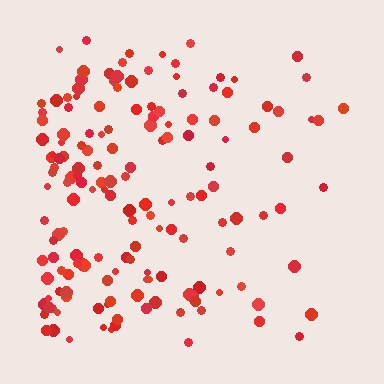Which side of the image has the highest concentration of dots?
The left.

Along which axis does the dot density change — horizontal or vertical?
Horizontal.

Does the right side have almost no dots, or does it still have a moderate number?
Still a moderate number, just noticeably fewer than the left.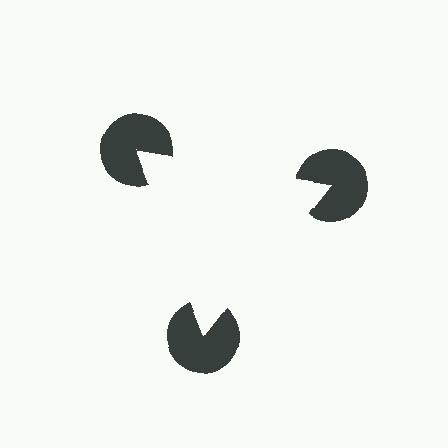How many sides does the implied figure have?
3 sides.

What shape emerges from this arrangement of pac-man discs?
An illusory triangle — its edges are inferred from the aligned wedge cuts in the pac-man discs, not physically drawn.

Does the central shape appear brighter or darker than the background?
It typically appears slightly brighter than the background, even though no actual brightness change is drawn.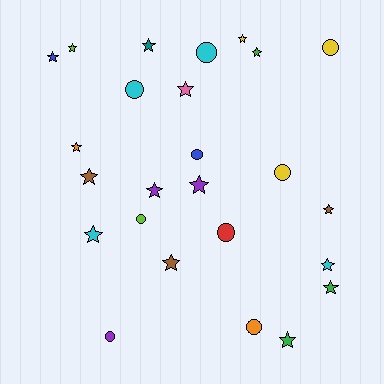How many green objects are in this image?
There are 3 green objects.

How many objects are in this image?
There are 25 objects.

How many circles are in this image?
There are 9 circles.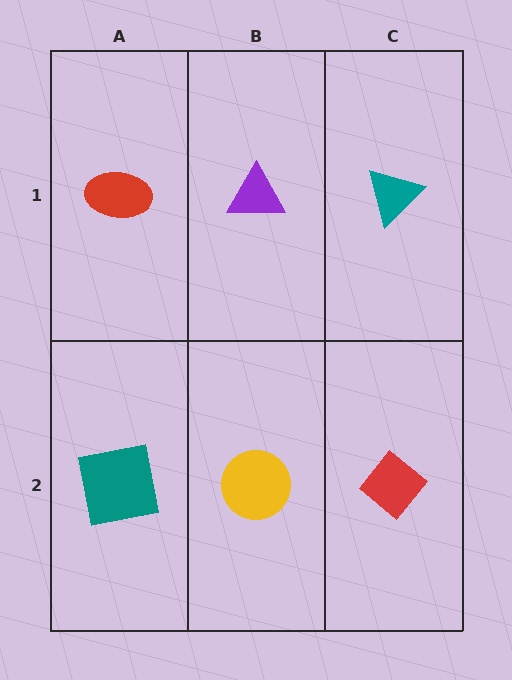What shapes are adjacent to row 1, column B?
A yellow circle (row 2, column B), a red ellipse (row 1, column A), a teal triangle (row 1, column C).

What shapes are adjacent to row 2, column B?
A purple triangle (row 1, column B), a teal square (row 2, column A), a red diamond (row 2, column C).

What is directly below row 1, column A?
A teal square.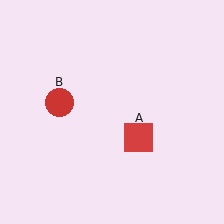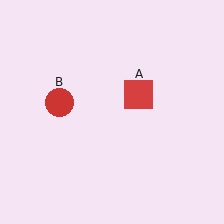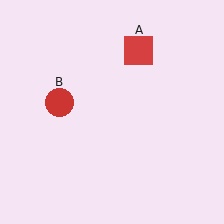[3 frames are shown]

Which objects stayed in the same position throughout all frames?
Red circle (object B) remained stationary.